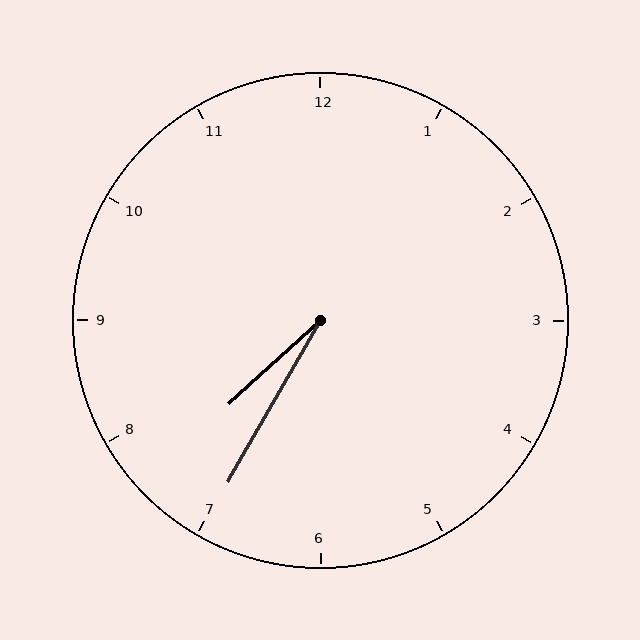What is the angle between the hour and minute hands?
Approximately 18 degrees.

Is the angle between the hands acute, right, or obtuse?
It is acute.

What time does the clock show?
7:35.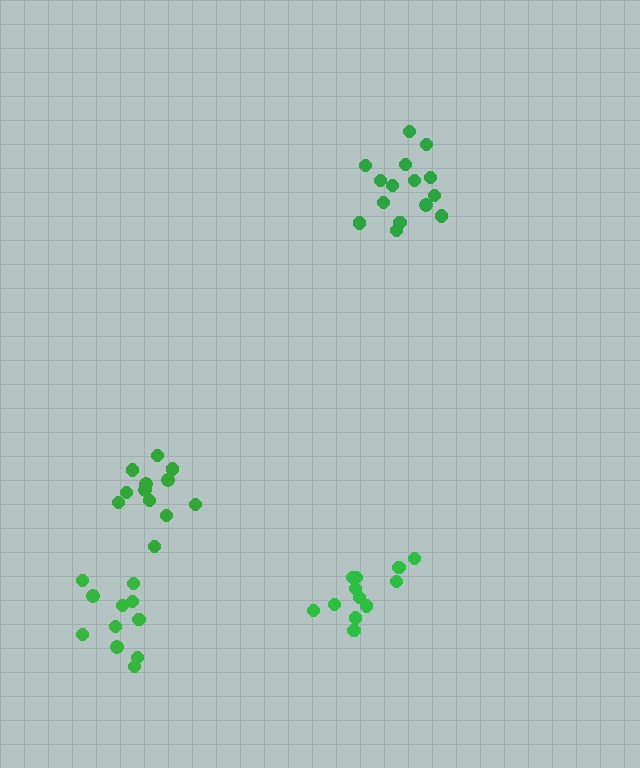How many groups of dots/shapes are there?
There are 4 groups.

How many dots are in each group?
Group 1: 12 dots, Group 2: 11 dots, Group 3: 12 dots, Group 4: 15 dots (50 total).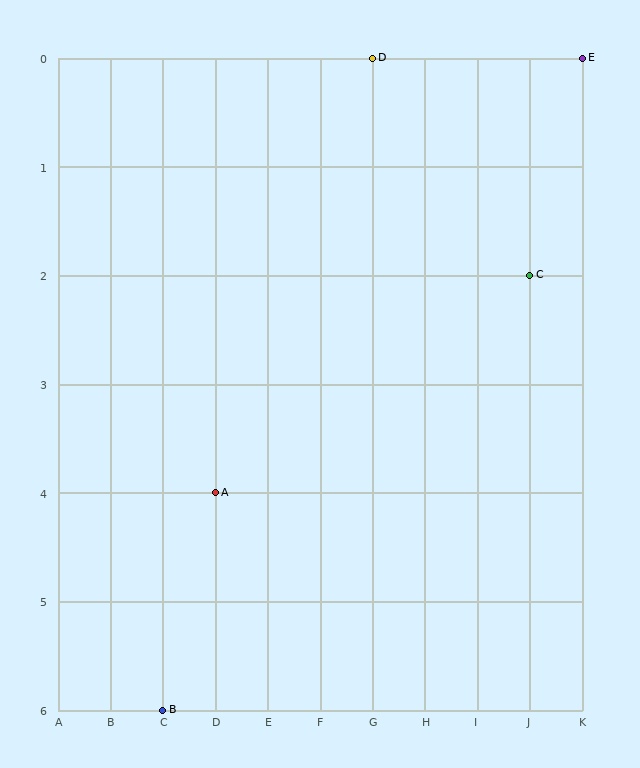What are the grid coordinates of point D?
Point D is at grid coordinates (G, 0).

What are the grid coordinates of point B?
Point B is at grid coordinates (C, 6).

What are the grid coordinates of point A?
Point A is at grid coordinates (D, 4).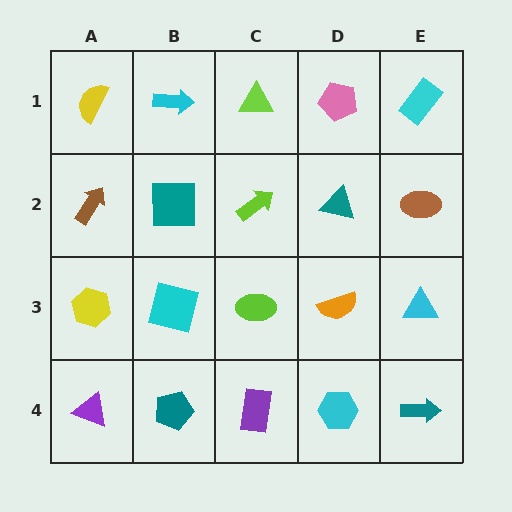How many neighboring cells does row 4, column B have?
3.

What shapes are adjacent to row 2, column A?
A yellow semicircle (row 1, column A), a yellow hexagon (row 3, column A), a teal square (row 2, column B).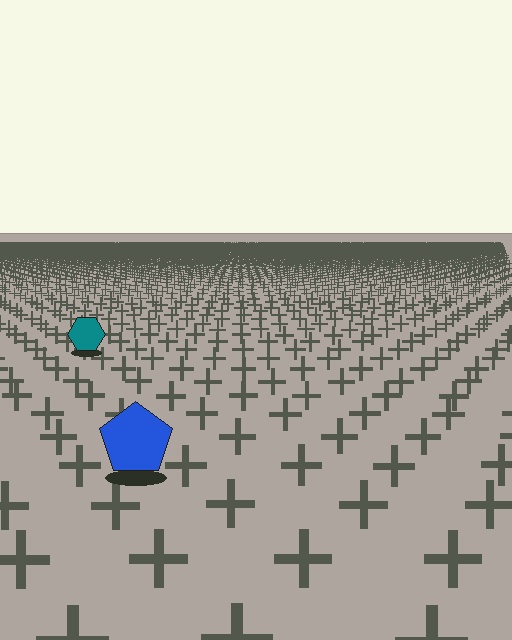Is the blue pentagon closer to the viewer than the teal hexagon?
Yes. The blue pentagon is closer — you can tell from the texture gradient: the ground texture is coarser near it.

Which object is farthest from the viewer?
The teal hexagon is farthest from the viewer. It appears smaller and the ground texture around it is denser.